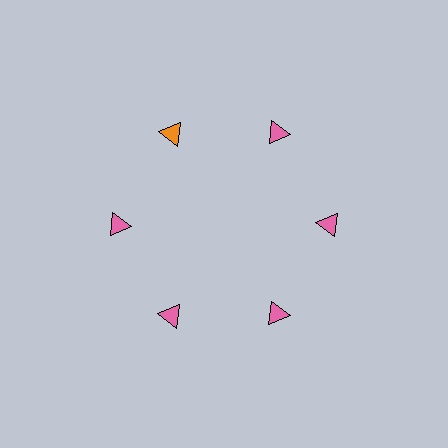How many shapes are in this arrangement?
There are 6 shapes arranged in a ring pattern.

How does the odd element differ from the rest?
It has a different color: orange instead of pink.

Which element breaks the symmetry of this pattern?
The orange triangle at roughly the 11 o'clock position breaks the symmetry. All other shapes are pink triangles.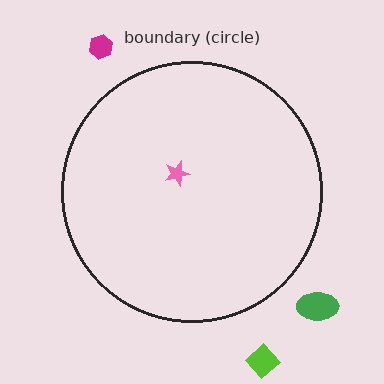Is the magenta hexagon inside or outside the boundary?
Outside.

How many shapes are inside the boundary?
1 inside, 3 outside.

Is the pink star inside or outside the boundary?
Inside.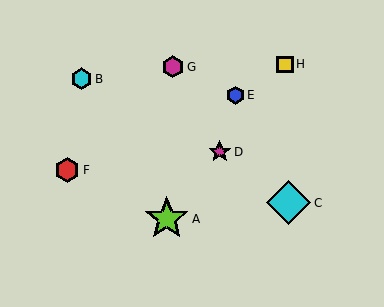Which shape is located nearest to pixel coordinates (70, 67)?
The cyan hexagon (labeled B) at (81, 79) is nearest to that location.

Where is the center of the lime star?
The center of the lime star is at (167, 219).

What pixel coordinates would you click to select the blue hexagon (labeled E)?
Click at (236, 95) to select the blue hexagon E.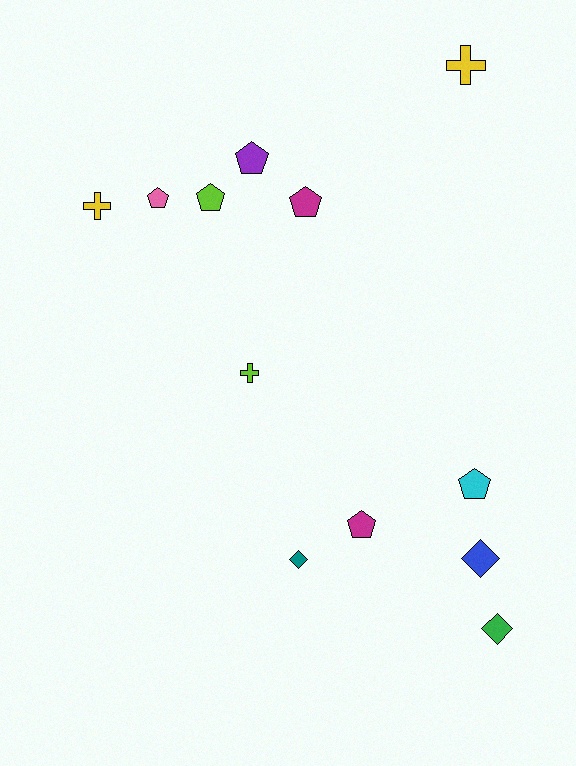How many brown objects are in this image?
There are no brown objects.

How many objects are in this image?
There are 12 objects.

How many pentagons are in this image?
There are 6 pentagons.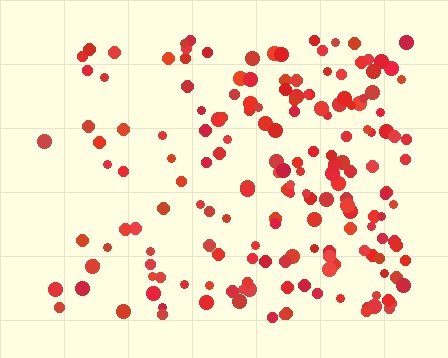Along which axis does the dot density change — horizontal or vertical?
Horizontal.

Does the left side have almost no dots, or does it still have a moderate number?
Still a moderate number, just noticeably fewer than the right.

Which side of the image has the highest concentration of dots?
The right.